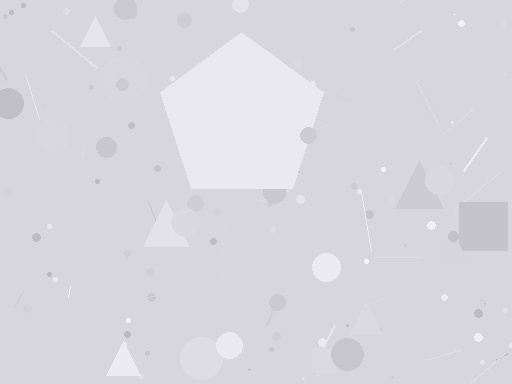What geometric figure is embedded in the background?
A pentagon is embedded in the background.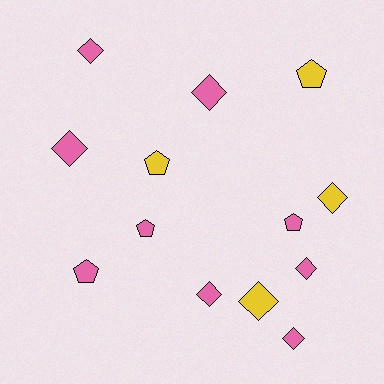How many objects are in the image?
There are 13 objects.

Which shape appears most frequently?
Diamond, with 8 objects.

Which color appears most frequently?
Pink, with 9 objects.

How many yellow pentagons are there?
There are 2 yellow pentagons.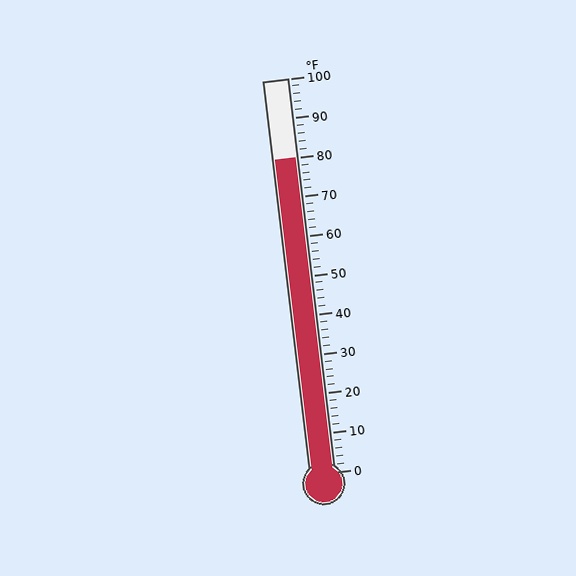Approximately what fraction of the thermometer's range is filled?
The thermometer is filled to approximately 80% of its range.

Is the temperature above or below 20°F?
The temperature is above 20°F.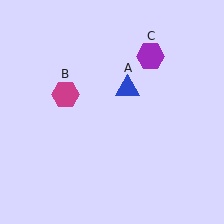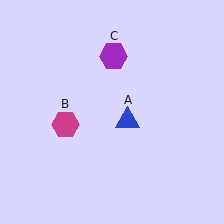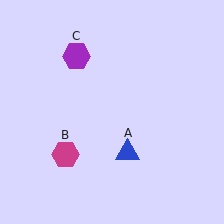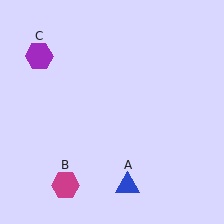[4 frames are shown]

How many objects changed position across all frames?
3 objects changed position: blue triangle (object A), magenta hexagon (object B), purple hexagon (object C).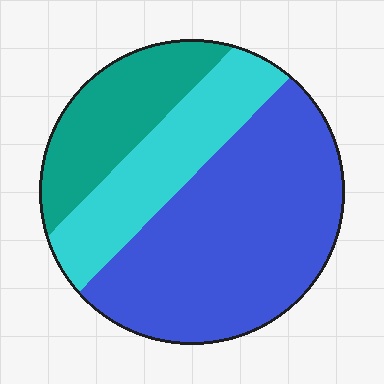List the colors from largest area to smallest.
From largest to smallest: blue, cyan, teal.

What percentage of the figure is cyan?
Cyan covers 24% of the figure.